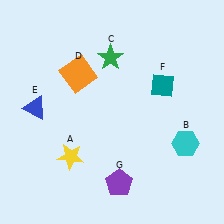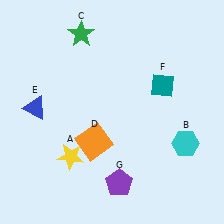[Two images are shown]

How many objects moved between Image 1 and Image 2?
2 objects moved between the two images.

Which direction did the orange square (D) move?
The orange square (D) moved down.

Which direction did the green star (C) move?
The green star (C) moved left.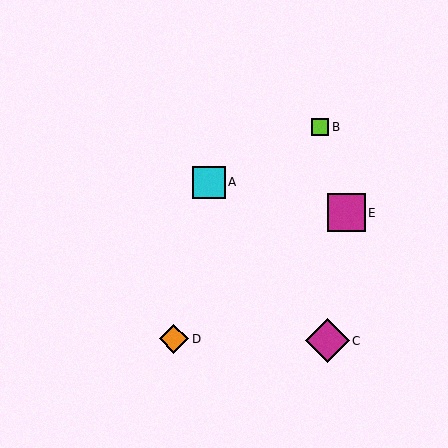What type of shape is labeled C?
Shape C is a magenta diamond.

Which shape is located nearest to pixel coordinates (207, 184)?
The cyan square (labeled A) at (209, 182) is nearest to that location.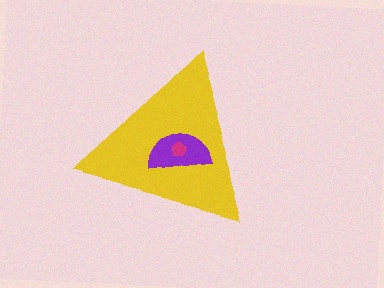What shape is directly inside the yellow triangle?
The purple semicircle.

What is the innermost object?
The magenta pentagon.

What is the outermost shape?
The yellow triangle.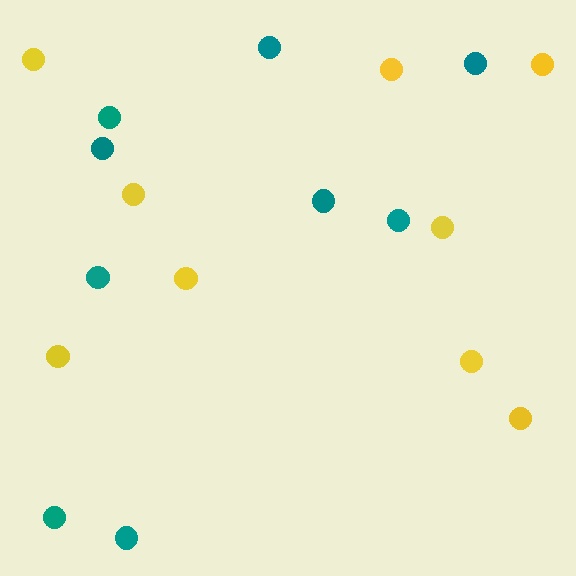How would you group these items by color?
There are 2 groups: one group of teal circles (9) and one group of yellow circles (9).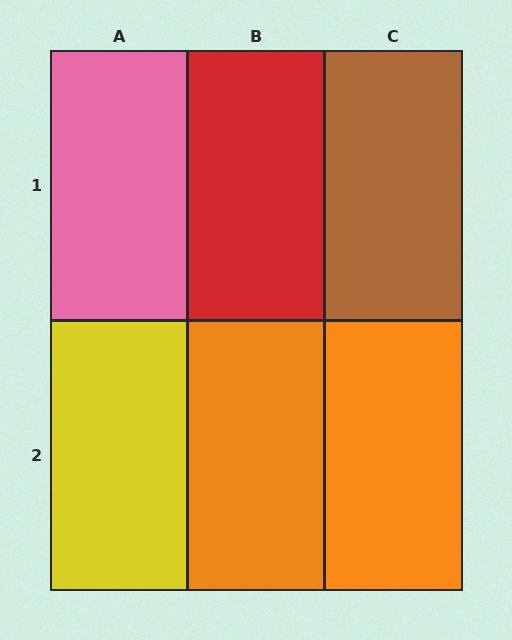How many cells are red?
1 cell is red.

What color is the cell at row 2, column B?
Orange.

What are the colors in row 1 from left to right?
Pink, red, brown.